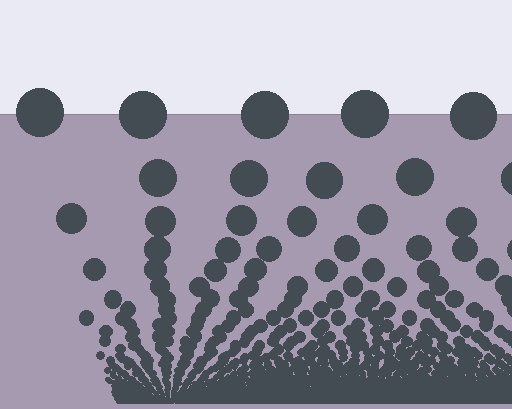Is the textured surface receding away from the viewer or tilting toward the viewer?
The surface appears to tilt toward the viewer. Texture elements get larger and sparser toward the top.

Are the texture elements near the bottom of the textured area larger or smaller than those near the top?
Smaller. The gradient is inverted — elements near the bottom are smaller and denser.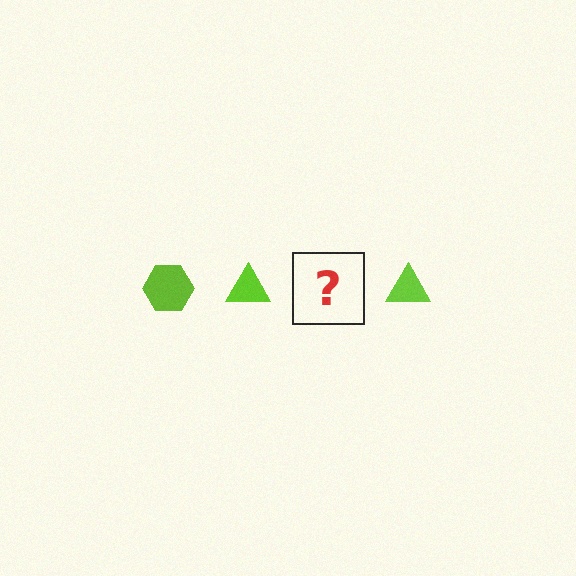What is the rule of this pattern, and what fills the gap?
The rule is that the pattern cycles through hexagon, triangle shapes in lime. The gap should be filled with a lime hexagon.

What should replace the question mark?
The question mark should be replaced with a lime hexagon.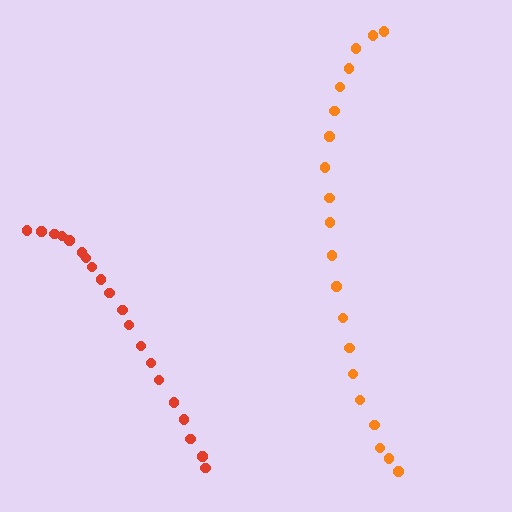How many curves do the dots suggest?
There are 2 distinct paths.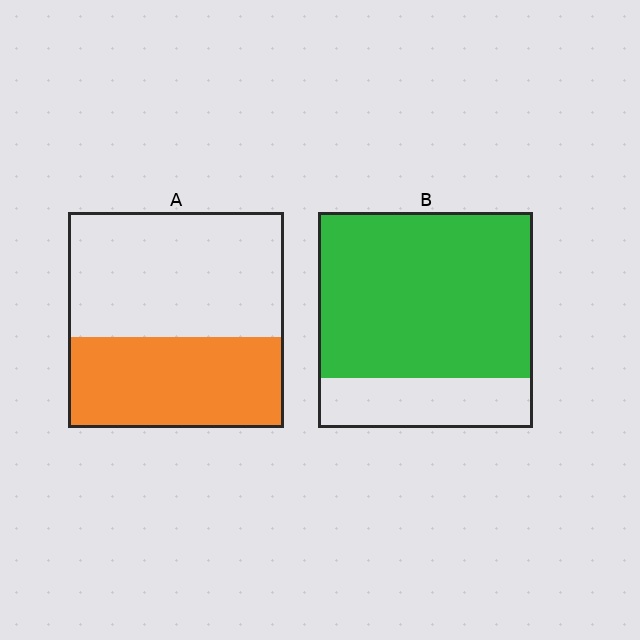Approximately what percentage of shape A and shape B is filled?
A is approximately 40% and B is approximately 75%.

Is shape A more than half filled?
No.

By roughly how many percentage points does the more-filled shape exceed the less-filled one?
By roughly 35 percentage points (B over A).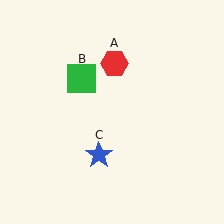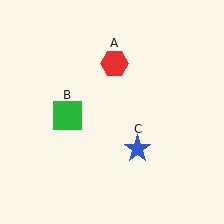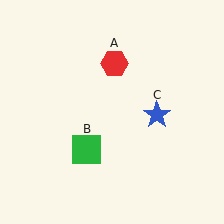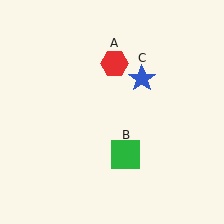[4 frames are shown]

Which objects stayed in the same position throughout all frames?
Red hexagon (object A) remained stationary.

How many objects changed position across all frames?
2 objects changed position: green square (object B), blue star (object C).